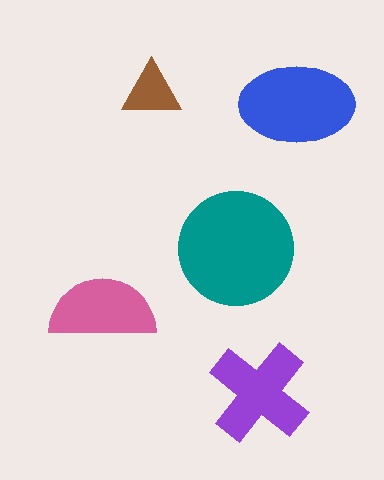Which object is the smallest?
The brown triangle.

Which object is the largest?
The teal circle.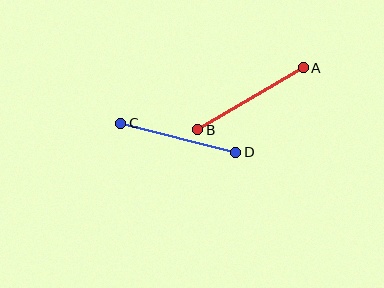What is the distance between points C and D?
The distance is approximately 119 pixels.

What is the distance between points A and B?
The distance is approximately 122 pixels.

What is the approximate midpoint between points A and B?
The midpoint is at approximately (251, 99) pixels.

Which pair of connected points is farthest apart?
Points A and B are farthest apart.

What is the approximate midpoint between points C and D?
The midpoint is at approximately (178, 138) pixels.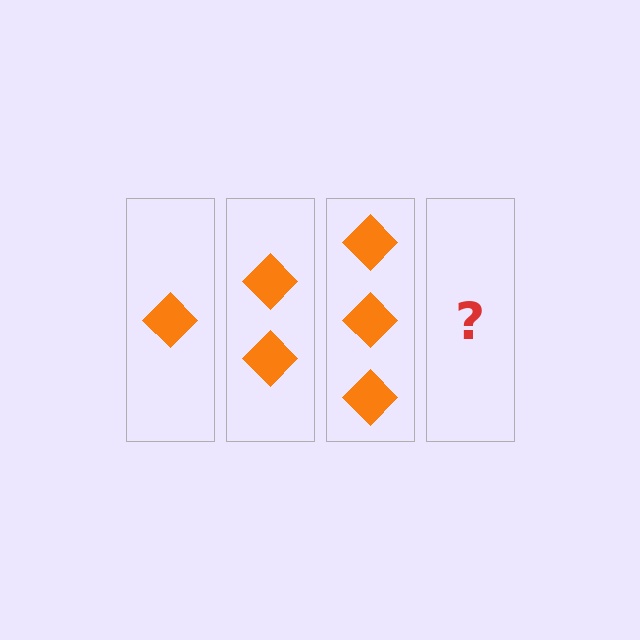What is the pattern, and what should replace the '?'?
The pattern is that each step adds one more diamond. The '?' should be 4 diamonds.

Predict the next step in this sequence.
The next step is 4 diamonds.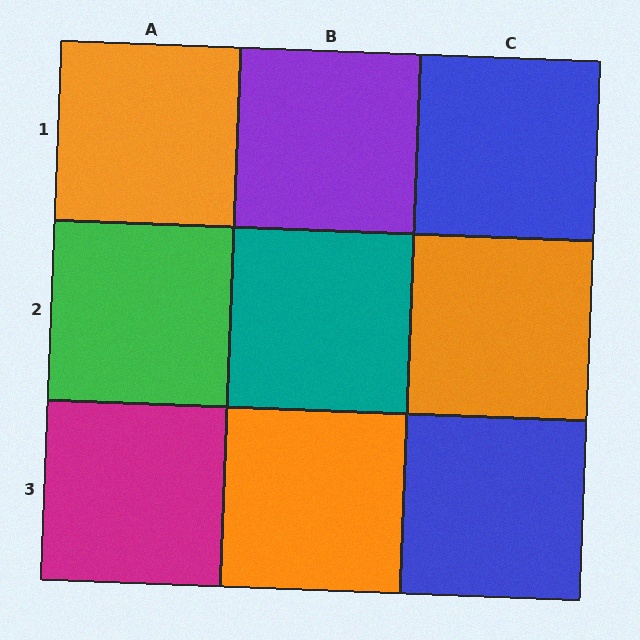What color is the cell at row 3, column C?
Blue.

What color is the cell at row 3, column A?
Magenta.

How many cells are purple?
1 cell is purple.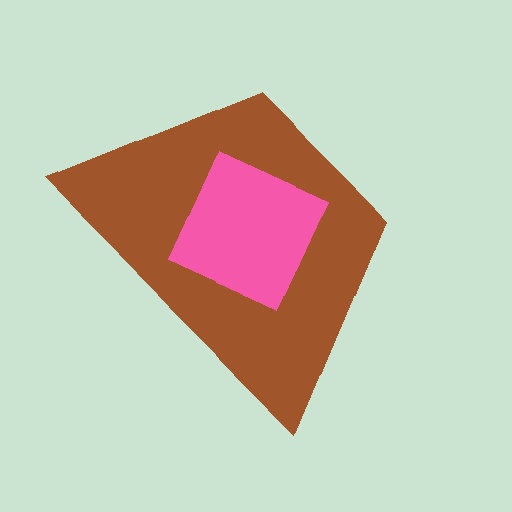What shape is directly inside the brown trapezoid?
The pink diamond.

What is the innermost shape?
The pink diamond.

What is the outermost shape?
The brown trapezoid.